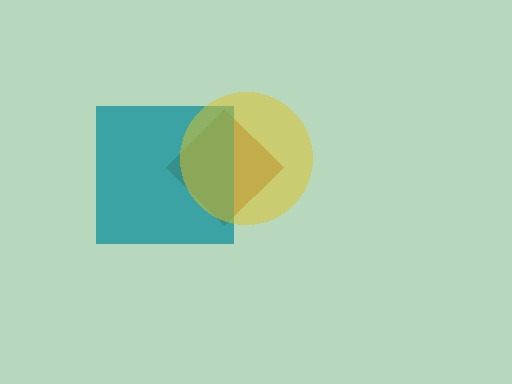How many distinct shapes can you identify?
There are 3 distinct shapes: a brown diamond, a teal square, a yellow circle.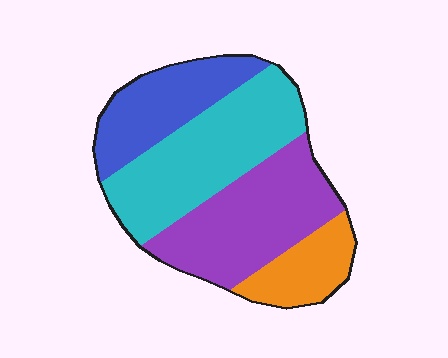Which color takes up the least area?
Orange, at roughly 15%.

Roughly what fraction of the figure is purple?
Purple covers roughly 30% of the figure.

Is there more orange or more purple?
Purple.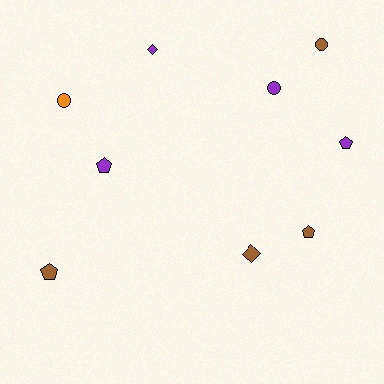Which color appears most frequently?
Purple, with 4 objects.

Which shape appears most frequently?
Pentagon, with 4 objects.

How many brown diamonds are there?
There is 1 brown diamond.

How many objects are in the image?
There are 9 objects.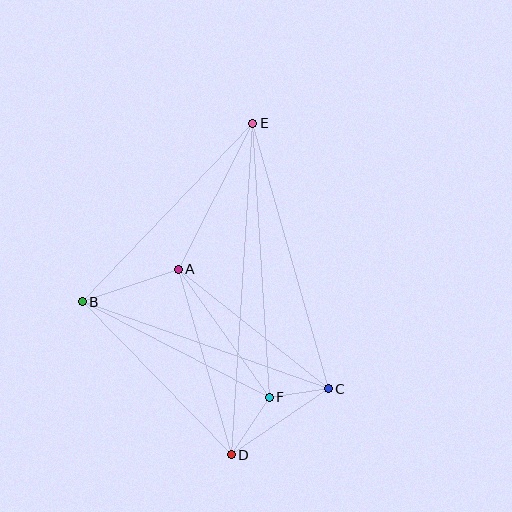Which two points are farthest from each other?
Points D and E are farthest from each other.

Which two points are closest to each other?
Points C and F are closest to each other.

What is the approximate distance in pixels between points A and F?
The distance between A and F is approximately 157 pixels.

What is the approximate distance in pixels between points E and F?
The distance between E and F is approximately 274 pixels.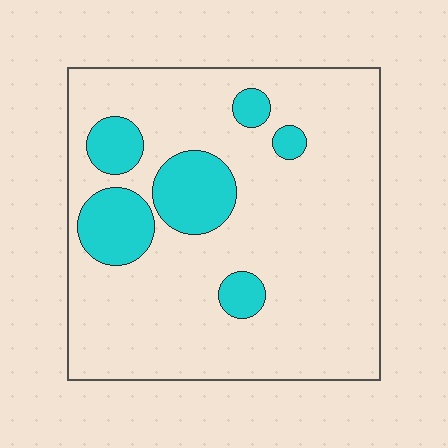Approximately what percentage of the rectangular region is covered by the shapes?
Approximately 15%.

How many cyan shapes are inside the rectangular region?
6.